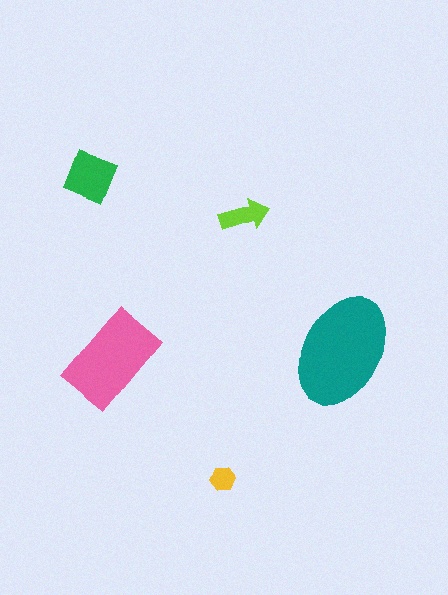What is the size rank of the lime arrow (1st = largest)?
4th.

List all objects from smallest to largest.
The yellow hexagon, the lime arrow, the green square, the pink rectangle, the teal ellipse.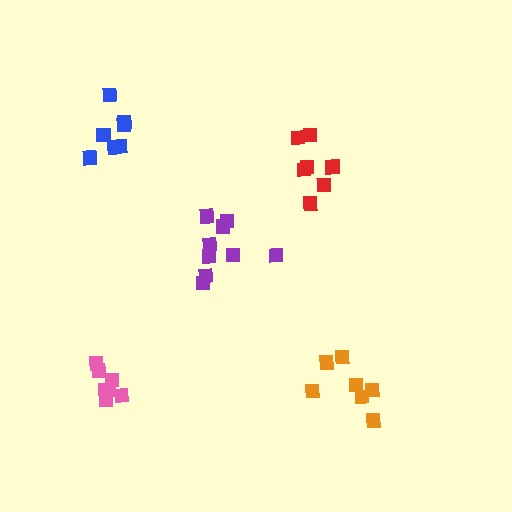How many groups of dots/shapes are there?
There are 5 groups.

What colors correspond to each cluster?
The clusters are colored: red, purple, blue, pink, orange.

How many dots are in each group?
Group 1: 7 dots, Group 2: 9 dots, Group 3: 7 dots, Group 4: 7 dots, Group 5: 7 dots (37 total).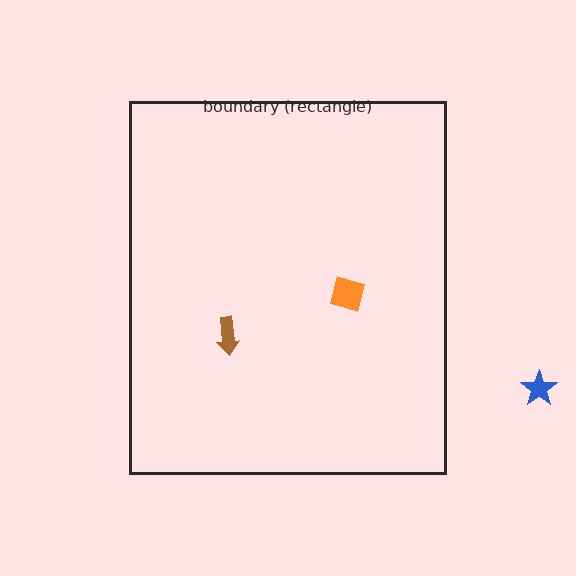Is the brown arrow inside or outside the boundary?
Inside.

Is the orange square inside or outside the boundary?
Inside.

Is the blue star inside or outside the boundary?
Outside.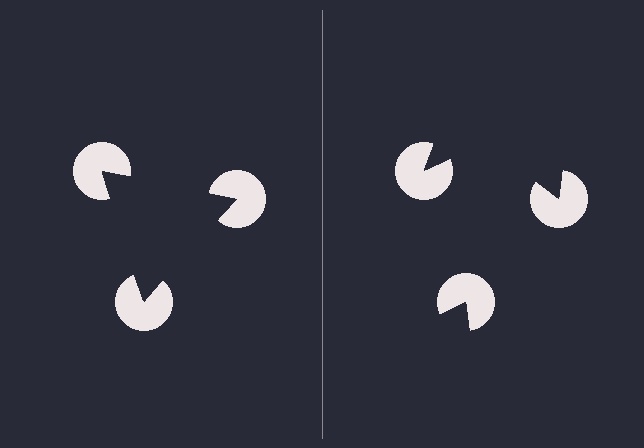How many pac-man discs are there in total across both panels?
6 — 3 on each side.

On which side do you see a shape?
An illusory triangle appears on the left side. On the right side the wedge cuts are rotated, so no coherent shape forms.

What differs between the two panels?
The pac-man discs are positioned identically on both sides; only the wedge orientations differ. On the left they align to a triangle; on the right they are misaligned.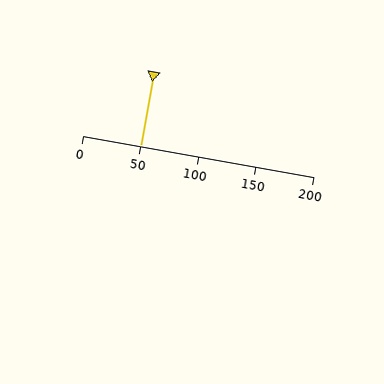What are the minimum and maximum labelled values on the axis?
The axis runs from 0 to 200.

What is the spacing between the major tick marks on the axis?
The major ticks are spaced 50 apart.